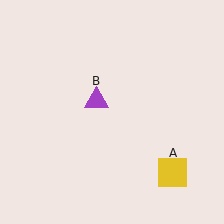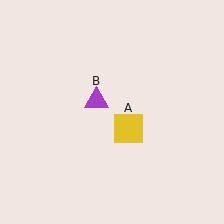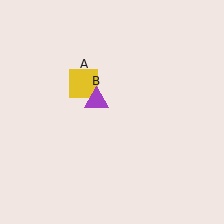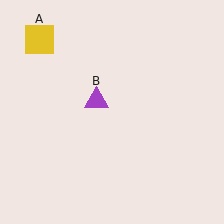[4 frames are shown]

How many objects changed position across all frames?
1 object changed position: yellow square (object A).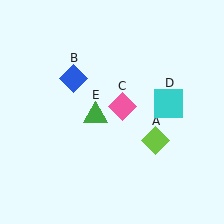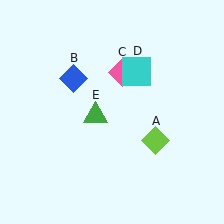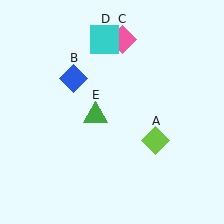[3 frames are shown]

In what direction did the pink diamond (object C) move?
The pink diamond (object C) moved up.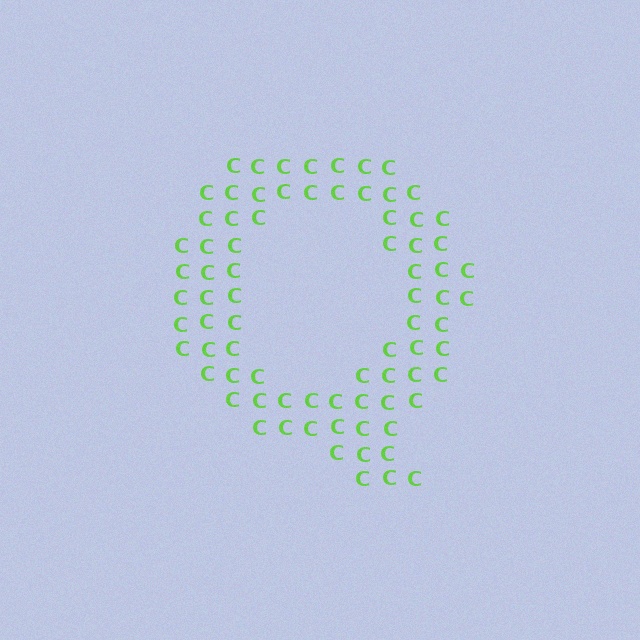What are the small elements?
The small elements are letter C's.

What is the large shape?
The large shape is the letter Q.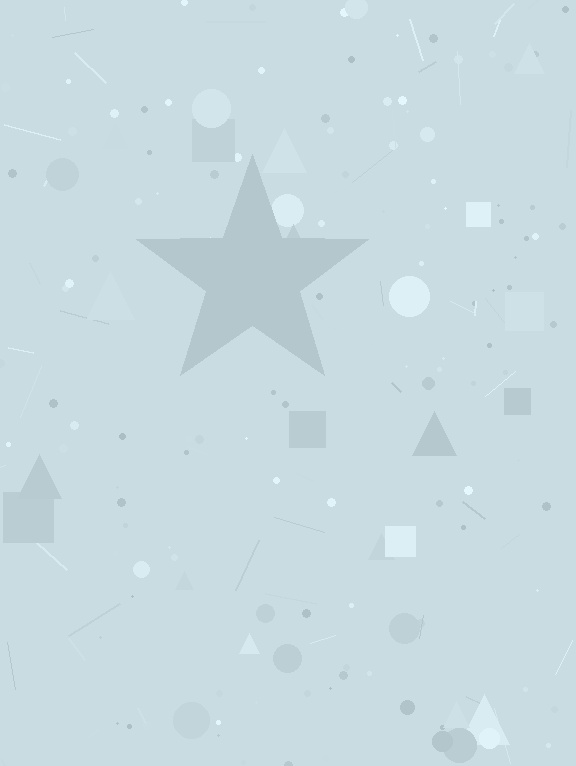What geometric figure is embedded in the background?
A star is embedded in the background.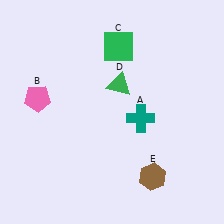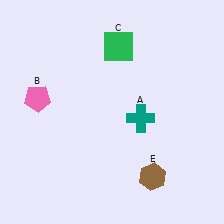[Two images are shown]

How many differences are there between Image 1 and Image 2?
There is 1 difference between the two images.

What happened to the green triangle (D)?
The green triangle (D) was removed in Image 2. It was in the top-right area of Image 1.